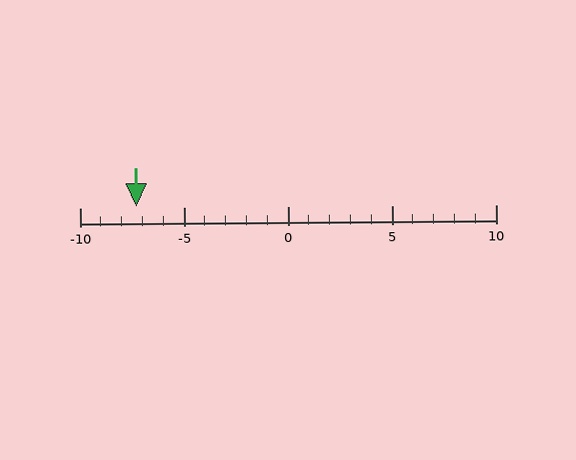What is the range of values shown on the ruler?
The ruler shows values from -10 to 10.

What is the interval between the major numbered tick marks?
The major tick marks are spaced 5 units apart.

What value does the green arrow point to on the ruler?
The green arrow points to approximately -7.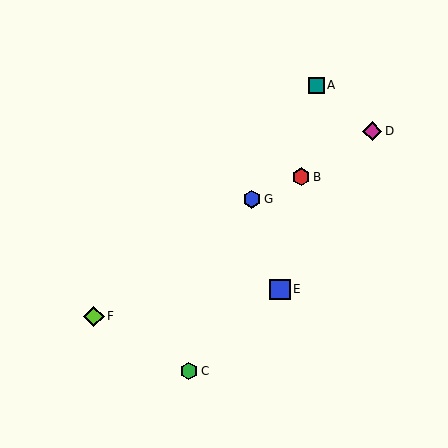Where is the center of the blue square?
The center of the blue square is at (280, 290).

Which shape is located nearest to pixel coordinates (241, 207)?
The blue hexagon (labeled G) at (252, 199) is nearest to that location.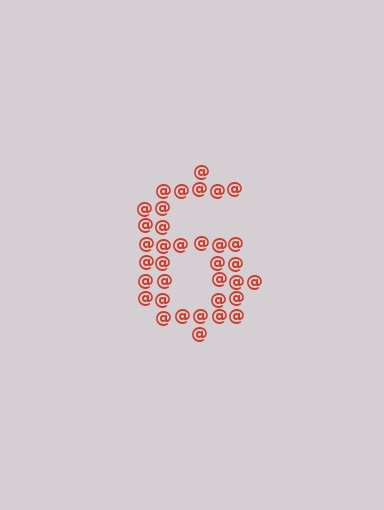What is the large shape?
The large shape is the digit 6.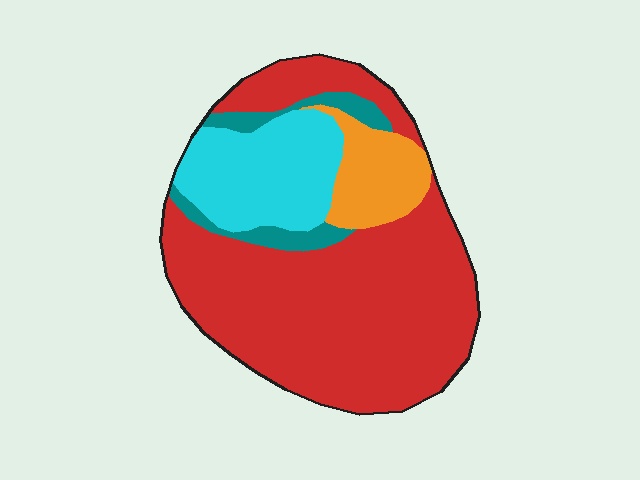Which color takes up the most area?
Red, at roughly 65%.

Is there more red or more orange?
Red.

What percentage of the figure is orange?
Orange covers 10% of the figure.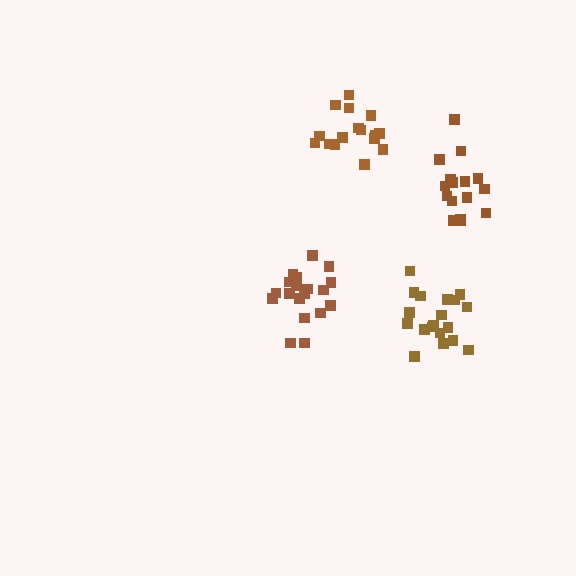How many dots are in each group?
Group 1: 16 dots, Group 2: 20 dots, Group 3: 19 dots, Group 4: 17 dots (72 total).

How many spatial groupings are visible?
There are 4 spatial groupings.